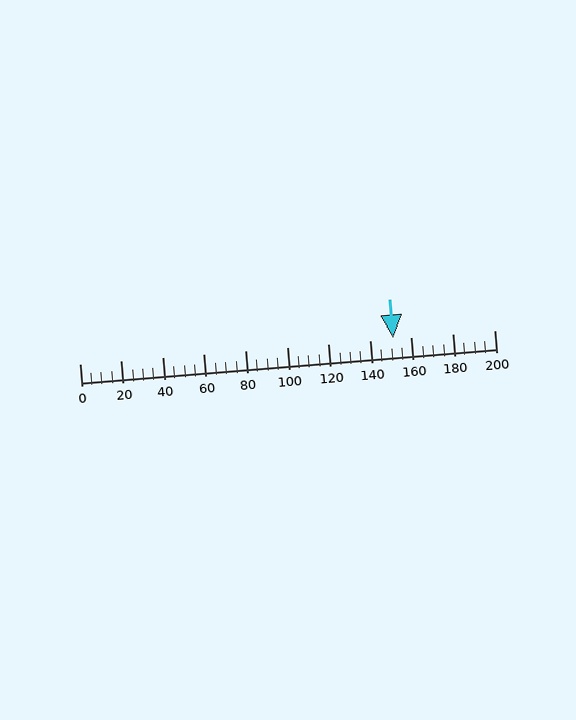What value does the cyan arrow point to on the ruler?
The cyan arrow points to approximately 151.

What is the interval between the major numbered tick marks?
The major tick marks are spaced 20 units apart.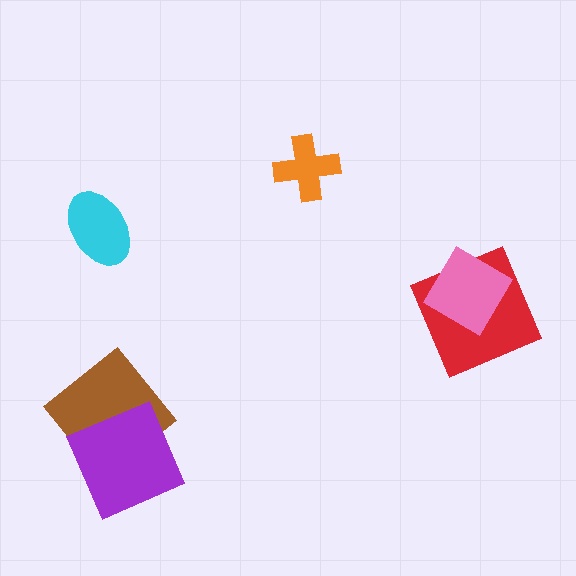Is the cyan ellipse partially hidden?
No, no other shape covers it.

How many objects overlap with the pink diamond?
1 object overlaps with the pink diamond.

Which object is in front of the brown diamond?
The purple square is in front of the brown diamond.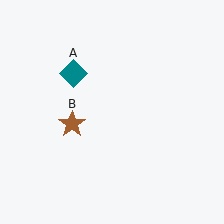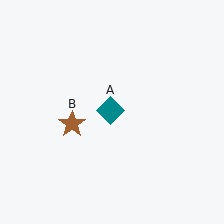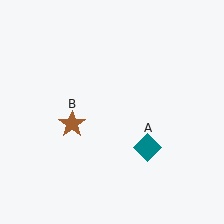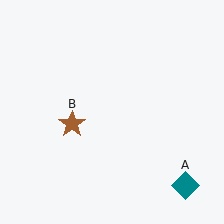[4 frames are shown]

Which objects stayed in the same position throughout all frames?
Brown star (object B) remained stationary.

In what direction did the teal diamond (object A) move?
The teal diamond (object A) moved down and to the right.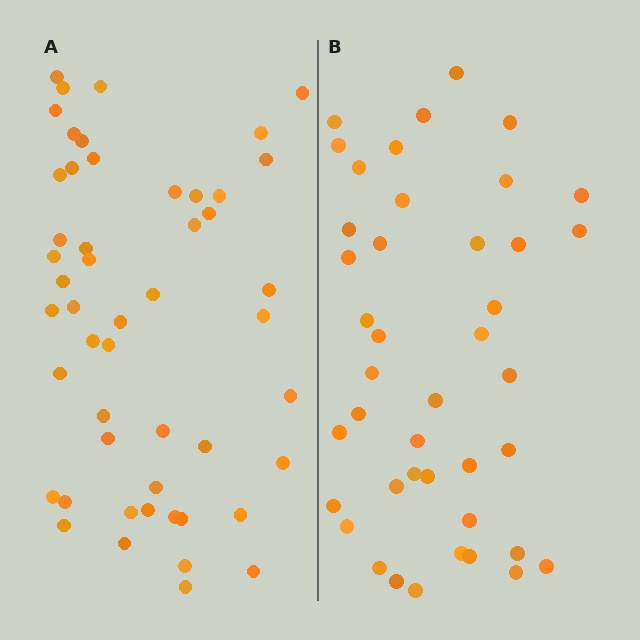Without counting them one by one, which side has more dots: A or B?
Region A (the left region) has more dots.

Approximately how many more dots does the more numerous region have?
Region A has roughly 8 or so more dots than region B.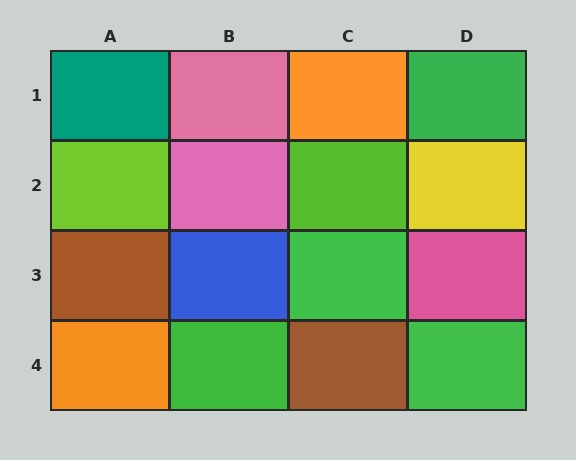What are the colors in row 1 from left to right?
Teal, pink, orange, green.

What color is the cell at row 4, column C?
Brown.